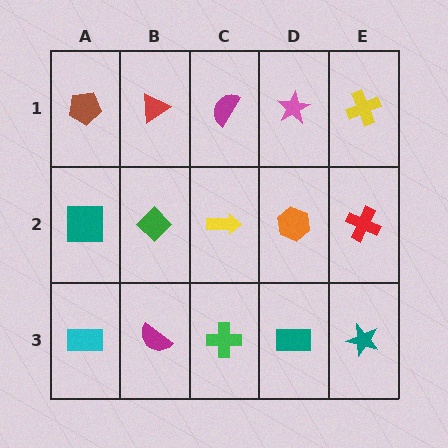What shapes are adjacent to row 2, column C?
A magenta semicircle (row 1, column C), a green cross (row 3, column C), a green diamond (row 2, column B), an orange hexagon (row 2, column D).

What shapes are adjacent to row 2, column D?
A pink star (row 1, column D), a teal rectangle (row 3, column D), a yellow arrow (row 2, column C), a red cross (row 2, column E).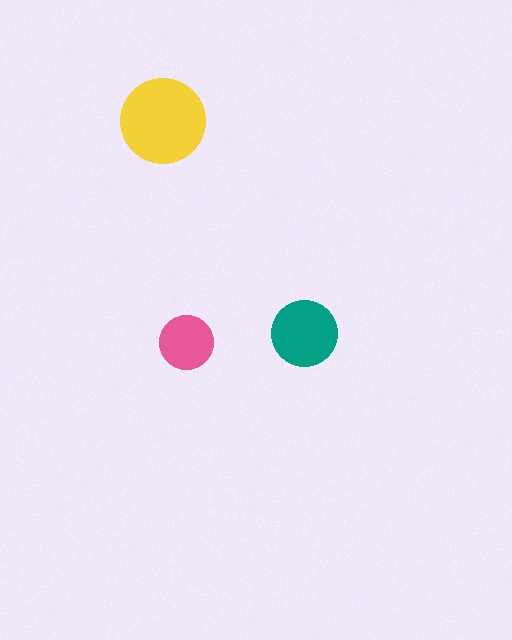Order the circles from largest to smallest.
the yellow one, the teal one, the pink one.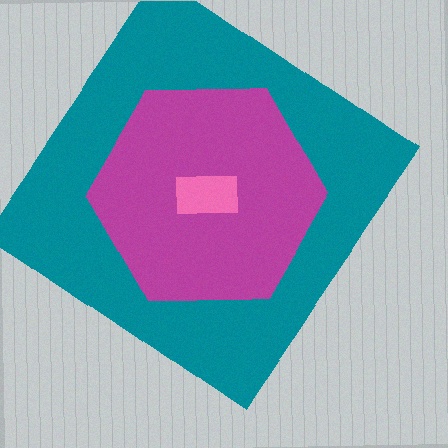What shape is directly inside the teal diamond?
The magenta hexagon.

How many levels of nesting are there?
3.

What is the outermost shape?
The teal diamond.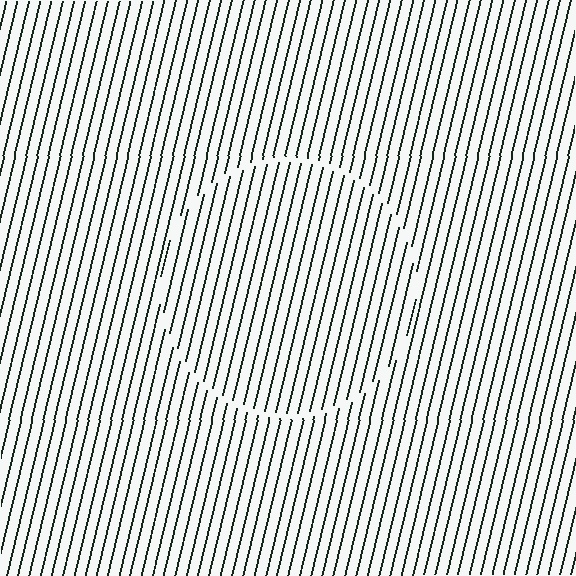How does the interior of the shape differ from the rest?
The interior of the shape contains the same grating, shifted by half a period — the contour is defined by the phase discontinuity where line-ends from the inner and outer gratings abut.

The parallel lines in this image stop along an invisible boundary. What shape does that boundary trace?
An illusory circle. The interior of the shape contains the same grating, shifted by half a period — the contour is defined by the phase discontinuity where line-ends from the inner and outer gratings abut.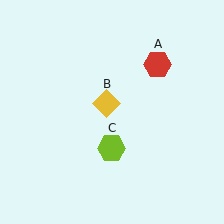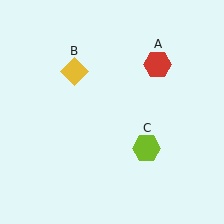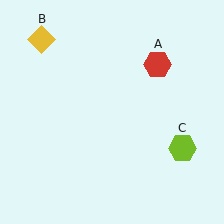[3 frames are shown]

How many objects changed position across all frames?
2 objects changed position: yellow diamond (object B), lime hexagon (object C).